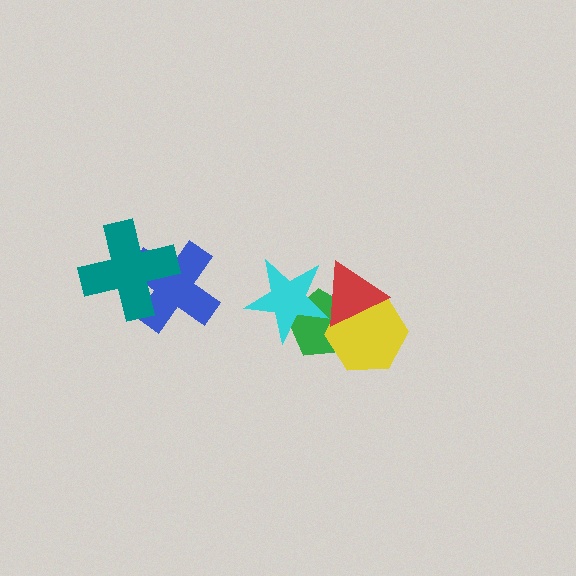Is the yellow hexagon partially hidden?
Yes, it is partially covered by another shape.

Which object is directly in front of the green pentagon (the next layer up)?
The yellow hexagon is directly in front of the green pentagon.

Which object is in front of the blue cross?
The teal cross is in front of the blue cross.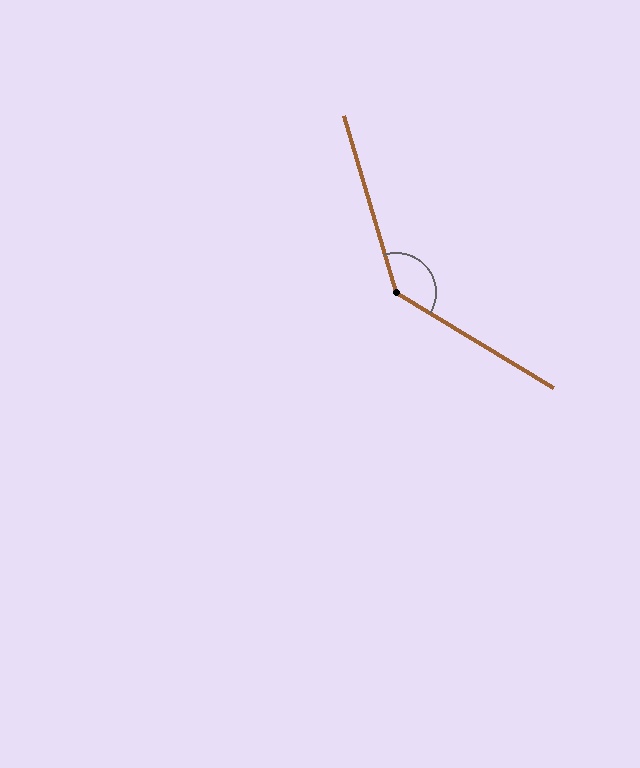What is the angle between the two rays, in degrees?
Approximately 138 degrees.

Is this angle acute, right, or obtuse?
It is obtuse.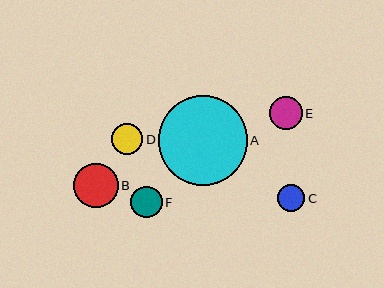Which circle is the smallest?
Circle C is the smallest with a size of approximately 27 pixels.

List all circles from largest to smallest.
From largest to smallest: A, B, E, D, F, C.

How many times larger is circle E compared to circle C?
Circle E is approximately 1.2 times the size of circle C.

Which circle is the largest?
Circle A is the largest with a size of approximately 89 pixels.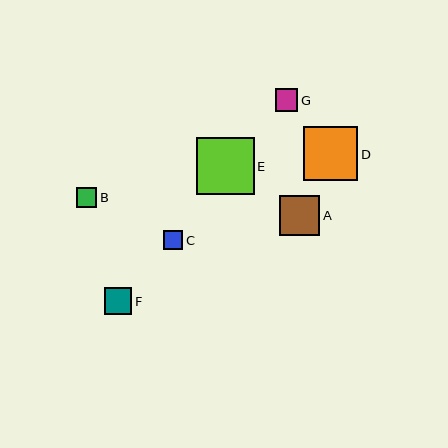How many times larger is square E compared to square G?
Square E is approximately 2.5 times the size of square G.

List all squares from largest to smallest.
From largest to smallest: E, D, A, F, G, B, C.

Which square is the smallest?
Square C is the smallest with a size of approximately 19 pixels.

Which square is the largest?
Square E is the largest with a size of approximately 58 pixels.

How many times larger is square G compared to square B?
Square G is approximately 1.1 times the size of square B.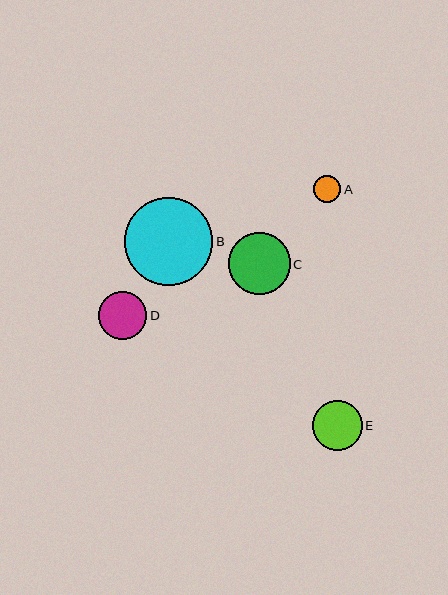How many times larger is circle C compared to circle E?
Circle C is approximately 1.2 times the size of circle E.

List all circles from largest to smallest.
From largest to smallest: B, C, E, D, A.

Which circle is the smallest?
Circle A is the smallest with a size of approximately 27 pixels.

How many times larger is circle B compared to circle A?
Circle B is approximately 3.3 times the size of circle A.